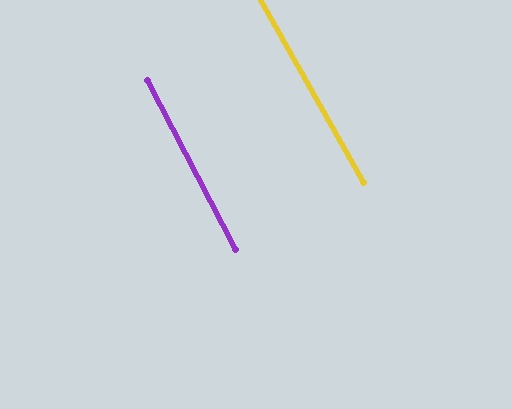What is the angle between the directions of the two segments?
Approximately 2 degrees.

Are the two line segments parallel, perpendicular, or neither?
Parallel — their directions differ by only 1.8°.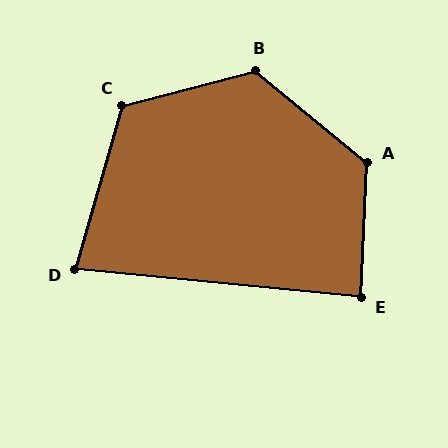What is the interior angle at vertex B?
Approximately 126 degrees (obtuse).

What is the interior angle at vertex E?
Approximately 87 degrees (approximately right).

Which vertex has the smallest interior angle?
D, at approximately 80 degrees.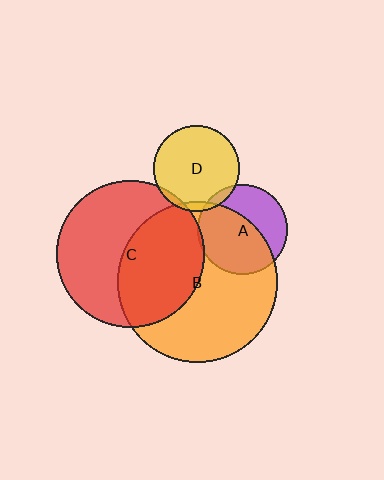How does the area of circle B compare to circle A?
Approximately 3.2 times.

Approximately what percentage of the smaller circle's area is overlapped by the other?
Approximately 5%.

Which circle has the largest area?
Circle B (orange).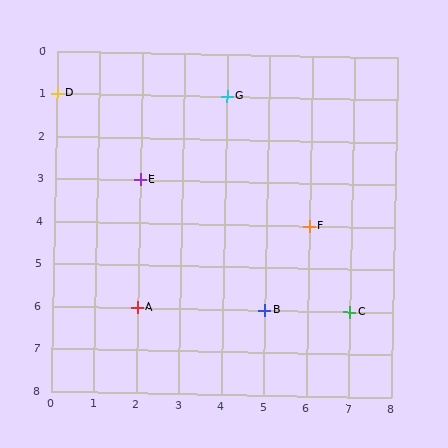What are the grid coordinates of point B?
Point B is at grid coordinates (5, 6).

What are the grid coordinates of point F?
Point F is at grid coordinates (6, 4).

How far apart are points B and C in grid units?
Points B and C are 2 columns apart.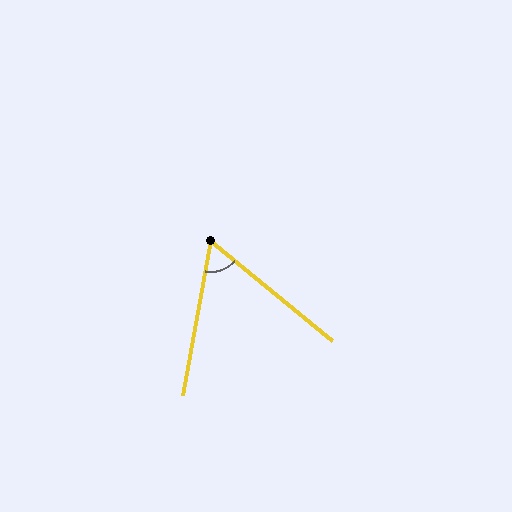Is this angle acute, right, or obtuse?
It is acute.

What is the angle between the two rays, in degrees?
Approximately 61 degrees.